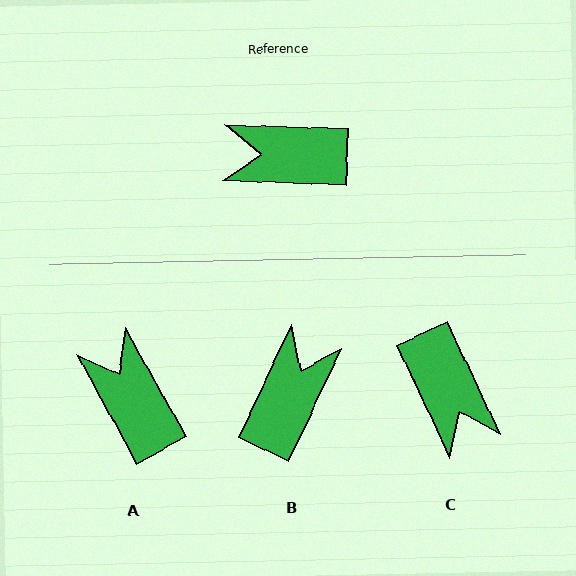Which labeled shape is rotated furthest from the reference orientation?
C, about 117 degrees away.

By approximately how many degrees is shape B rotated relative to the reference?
Approximately 113 degrees clockwise.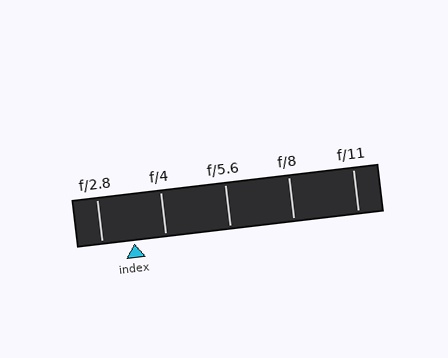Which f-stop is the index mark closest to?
The index mark is closest to f/2.8.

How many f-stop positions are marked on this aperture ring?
There are 5 f-stop positions marked.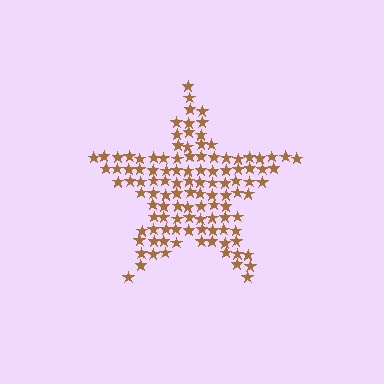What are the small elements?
The small elements are stars.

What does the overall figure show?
The overall figure shows a star.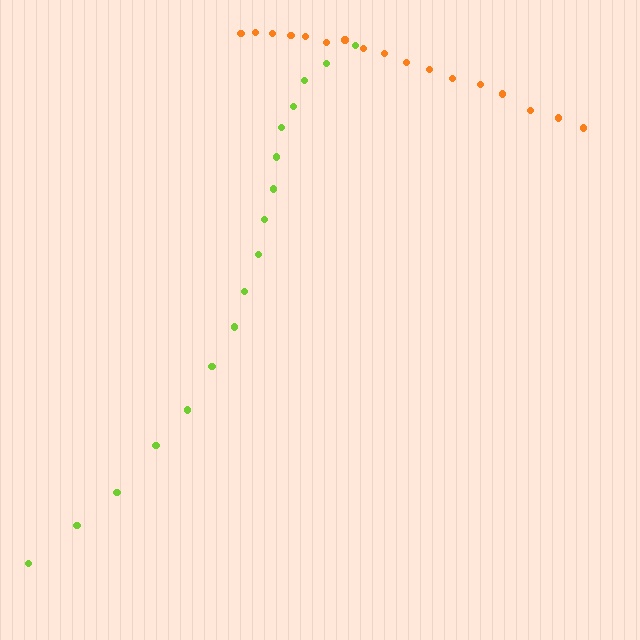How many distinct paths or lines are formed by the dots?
There are 2 distinct paths.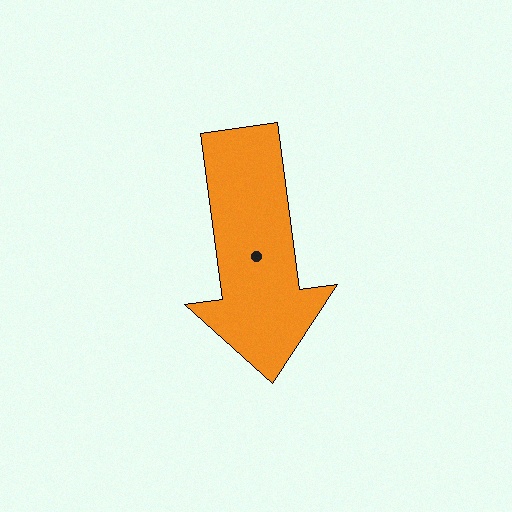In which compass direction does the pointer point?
South.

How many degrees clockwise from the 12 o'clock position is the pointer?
Approximately 172 degrees.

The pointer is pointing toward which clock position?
Roughly 6 o'clock.